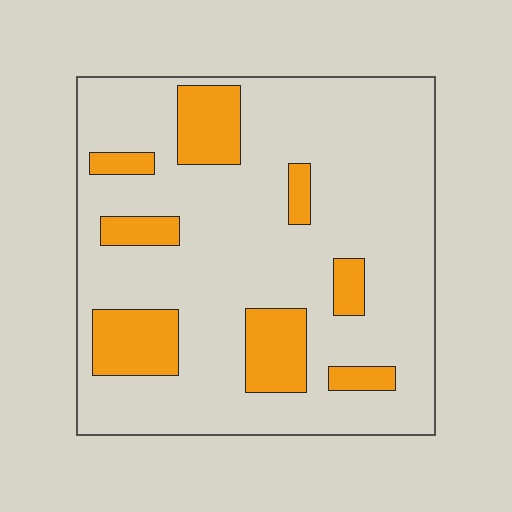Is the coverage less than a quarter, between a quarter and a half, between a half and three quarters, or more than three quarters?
Less than a quarter.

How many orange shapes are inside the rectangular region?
8.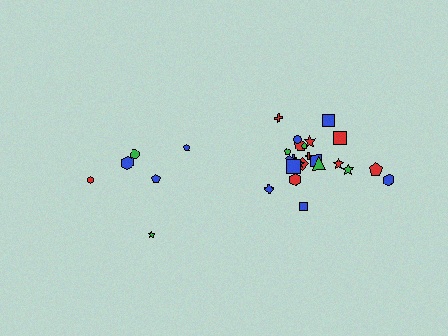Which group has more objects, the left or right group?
The right group.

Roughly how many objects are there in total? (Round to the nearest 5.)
Roughly 30 objects in total.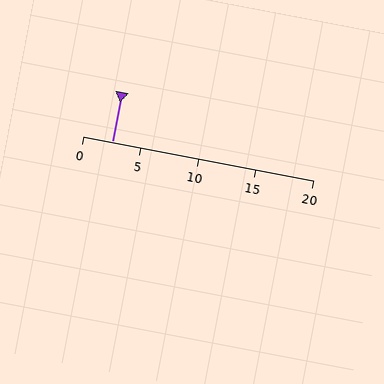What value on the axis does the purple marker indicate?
The marker indicates approximately 2.5.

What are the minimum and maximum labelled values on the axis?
The axis runs from 0 to 20.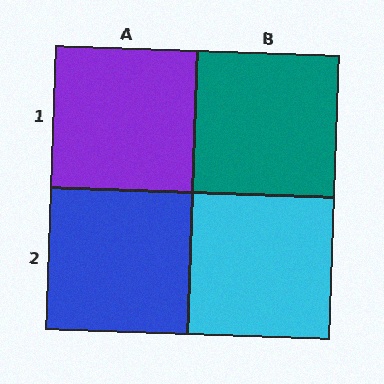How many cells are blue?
1 cell is blue.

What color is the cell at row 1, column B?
Teal.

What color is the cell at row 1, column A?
Purple.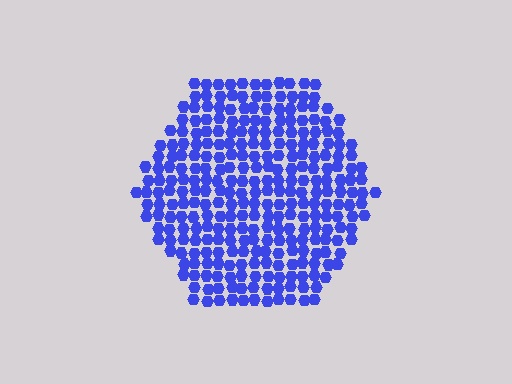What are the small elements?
The small elements are hexagons.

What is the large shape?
The large shape is a hexagon.